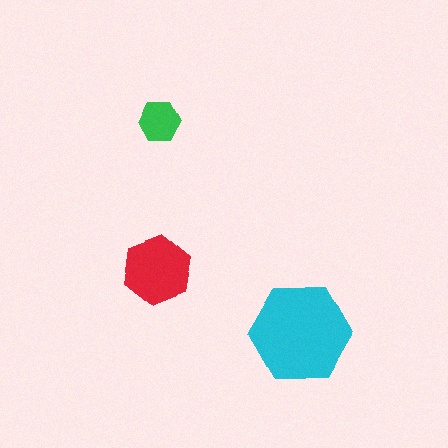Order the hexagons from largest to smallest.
the cyan one, the red one, the green one.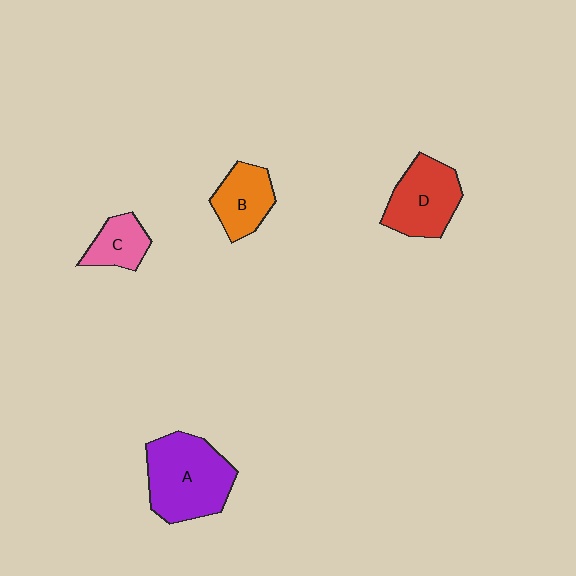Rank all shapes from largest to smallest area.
From largest to smallest: A (purple), D (red), B (orange), C (pink).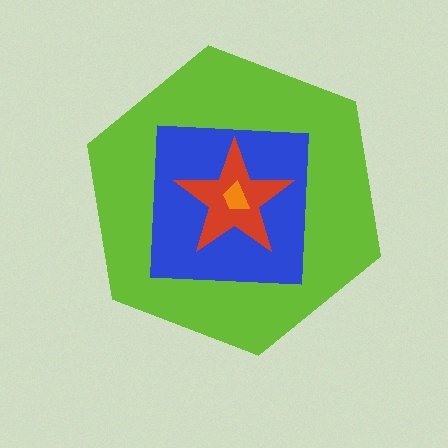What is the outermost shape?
The lime hexagon.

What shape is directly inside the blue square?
The red star.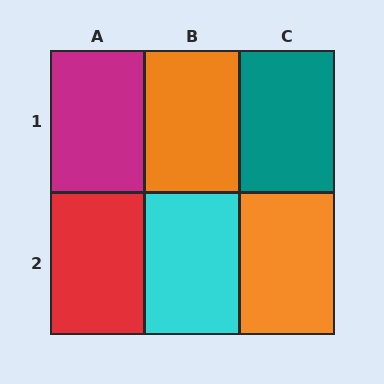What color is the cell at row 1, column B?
Orange.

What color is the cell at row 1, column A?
Magenta.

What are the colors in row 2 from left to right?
Red, cyan, orange.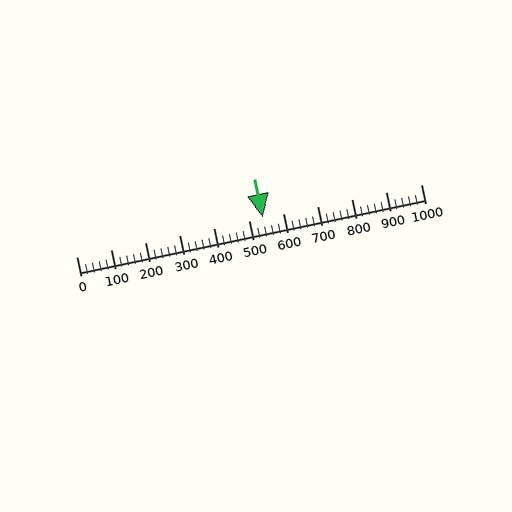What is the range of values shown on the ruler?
The ruler shows values from 0 to 1000.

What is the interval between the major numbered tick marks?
The major tick marks are spaced 100 units apart.